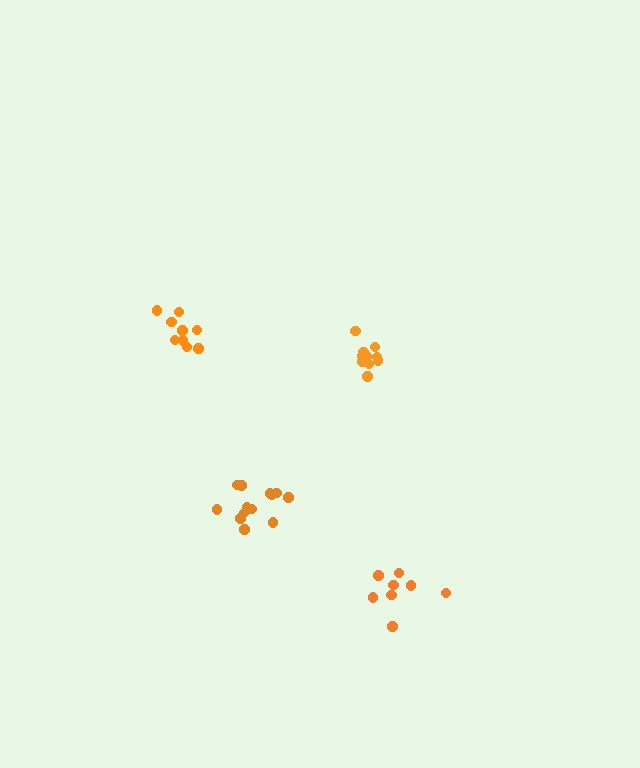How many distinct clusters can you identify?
There are 4 distinct clusters.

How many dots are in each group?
Group 1: 10 dots, Group 2: 9 dots, Group 3: 8 dots, Group 4: 13 dots (40 total).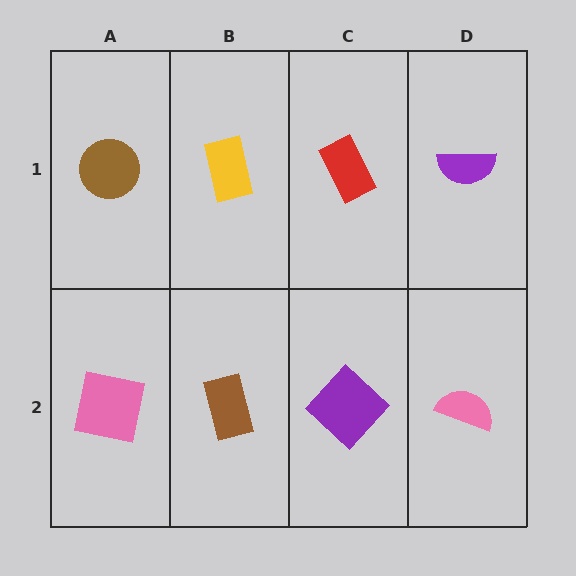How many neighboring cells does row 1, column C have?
3.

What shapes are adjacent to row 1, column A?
A pink square (row 2, column A), a yellow rectangle (row 1, column B).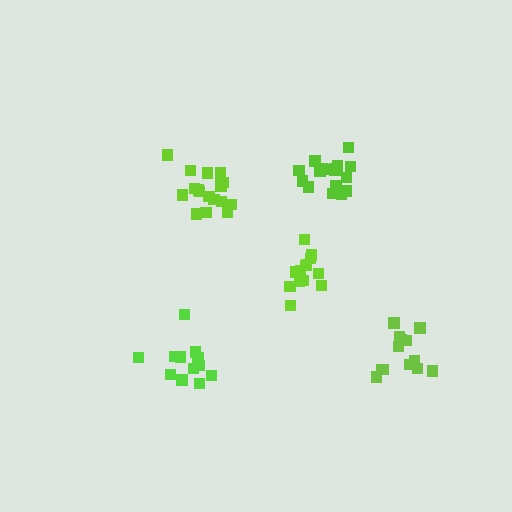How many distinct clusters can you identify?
There are 5 distinct clusters.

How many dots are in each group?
Group 1: 13 dots, Group 2: 13 dots, Group 3: 13 dots, Group 4: 18 dots, Group 5: 18 dots (75 total).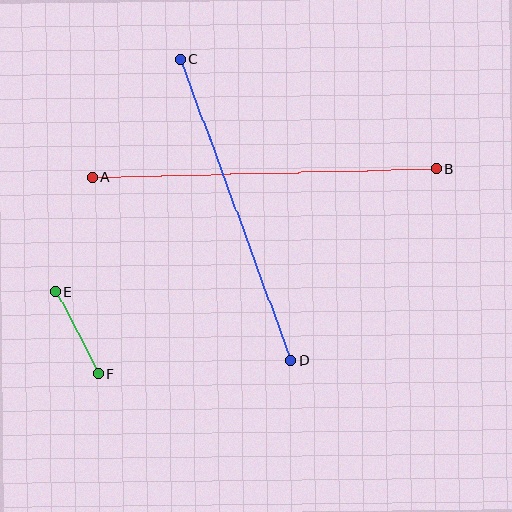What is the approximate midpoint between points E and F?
The midpoint is at approximately (77, 333) pixels.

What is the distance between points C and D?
The distance is approximately 321 pixels.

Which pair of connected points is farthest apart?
Points A and B are farthest apart.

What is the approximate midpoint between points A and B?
The midpoint is at approximately (264, 173) pixels.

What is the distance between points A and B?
The distance is approximately 344 pixels.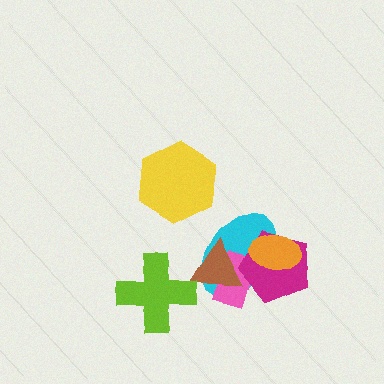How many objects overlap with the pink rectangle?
3 objects overlap with the pink rectangle.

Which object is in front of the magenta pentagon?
The orange ellipse is in front of the magenta pentagon.